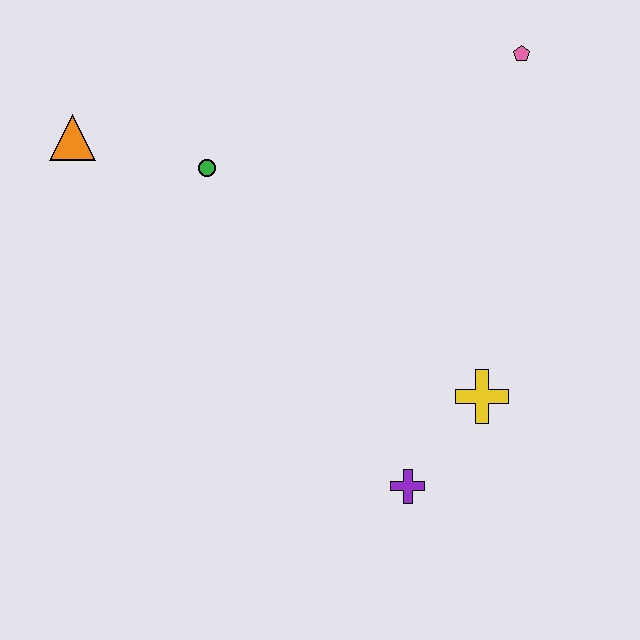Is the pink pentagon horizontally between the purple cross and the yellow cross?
No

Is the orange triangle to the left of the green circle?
Yes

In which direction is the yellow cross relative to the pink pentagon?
The yellow cross is below the pink pentagon.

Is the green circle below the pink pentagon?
Yes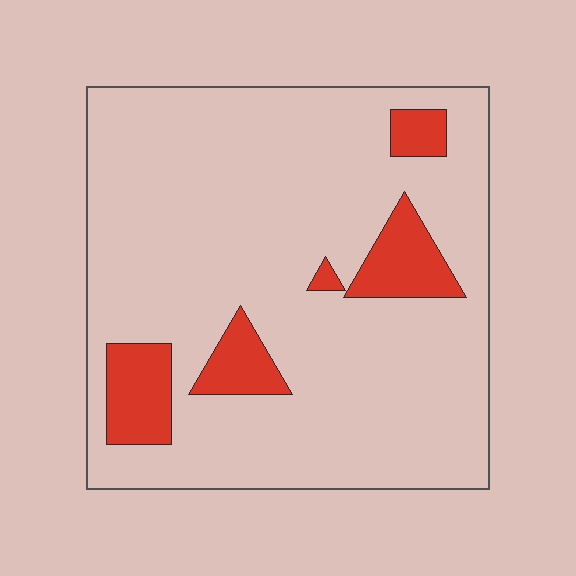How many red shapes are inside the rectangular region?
5.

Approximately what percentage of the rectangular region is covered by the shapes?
Approximately 15%.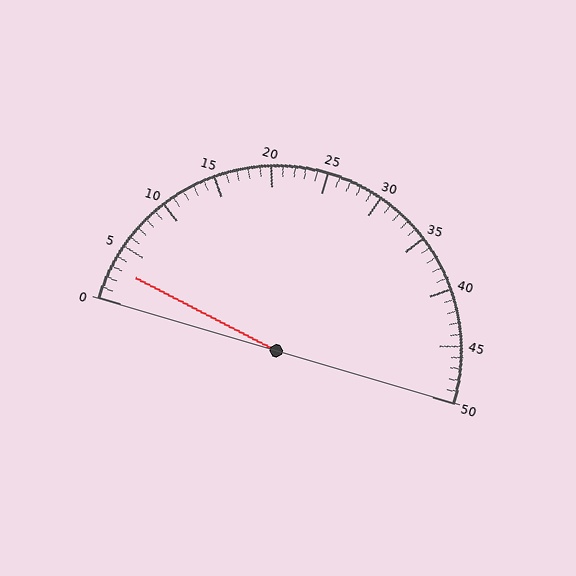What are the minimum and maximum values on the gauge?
The gauge ranges from 0 to 50.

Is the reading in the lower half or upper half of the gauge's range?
The reading is in the lower half of the range (0 to 50).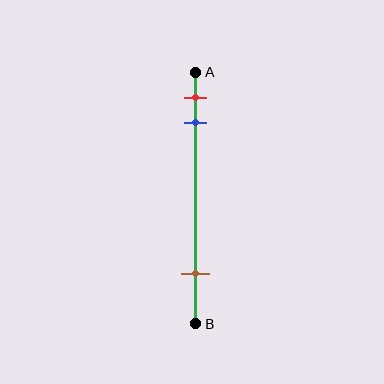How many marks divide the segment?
There are 3 marks dividing the segment.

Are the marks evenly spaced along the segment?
No, the marks are not evenly spaced.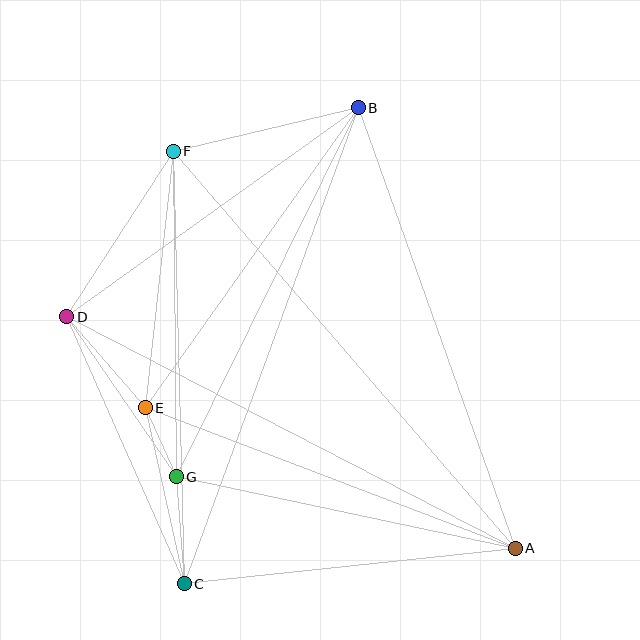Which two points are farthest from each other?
Points A and F are farthest from each other.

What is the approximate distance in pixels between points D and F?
The distance between D and F is approximately 197 pixels.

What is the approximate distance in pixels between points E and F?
The distance between E and F is approximately 258 pixels.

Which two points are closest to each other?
Points E and G are closest to each other.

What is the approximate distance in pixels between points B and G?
The distance between B and G is approximately 412 pixels.